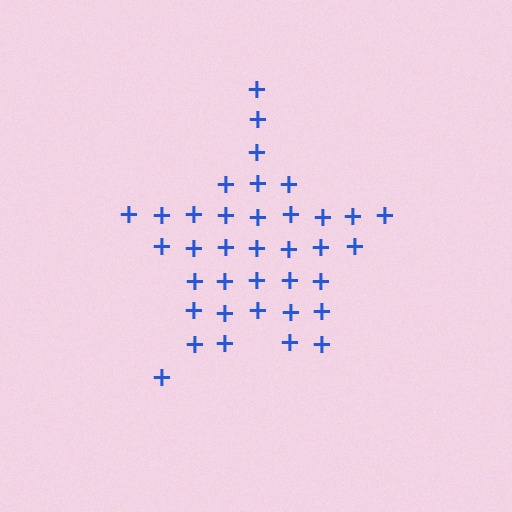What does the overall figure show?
The overall figure shows a star.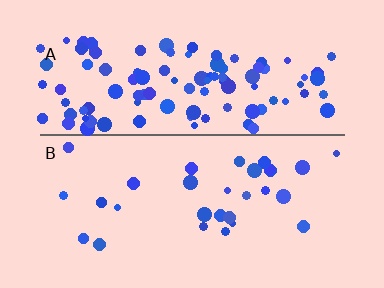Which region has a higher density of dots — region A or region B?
A (the top).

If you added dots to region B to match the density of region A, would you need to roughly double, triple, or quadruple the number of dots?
Approximately triple.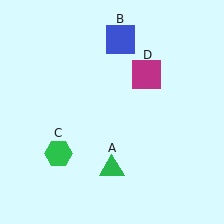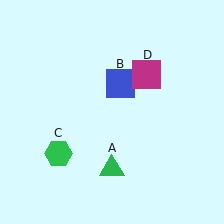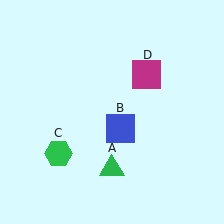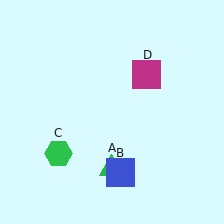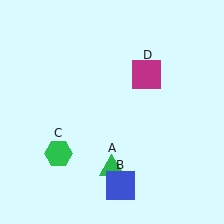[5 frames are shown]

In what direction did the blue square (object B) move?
The blue square (object B) moved down.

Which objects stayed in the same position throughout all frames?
Green triangle (object A) and green hexagon (object C) and magenta square (object D) remained stationary.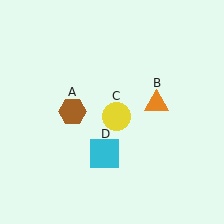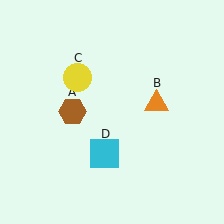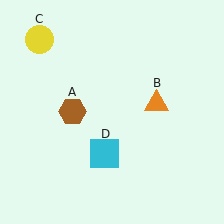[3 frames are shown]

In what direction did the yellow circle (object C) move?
The yellow circle (object C) moved up and to the left.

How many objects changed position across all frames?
1 object changed position: yellow circle (object C).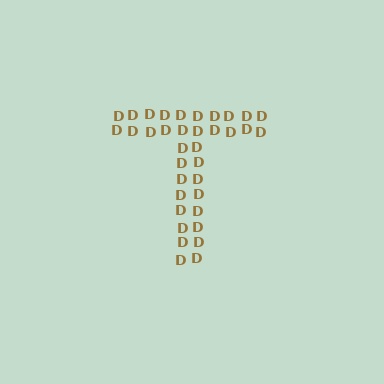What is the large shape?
The large shape is the letter T.